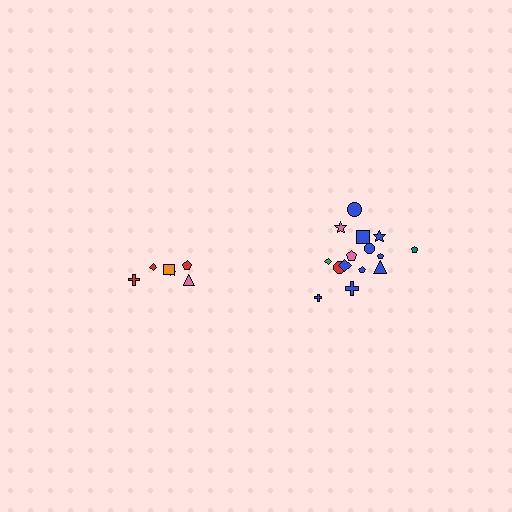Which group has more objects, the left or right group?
The right group.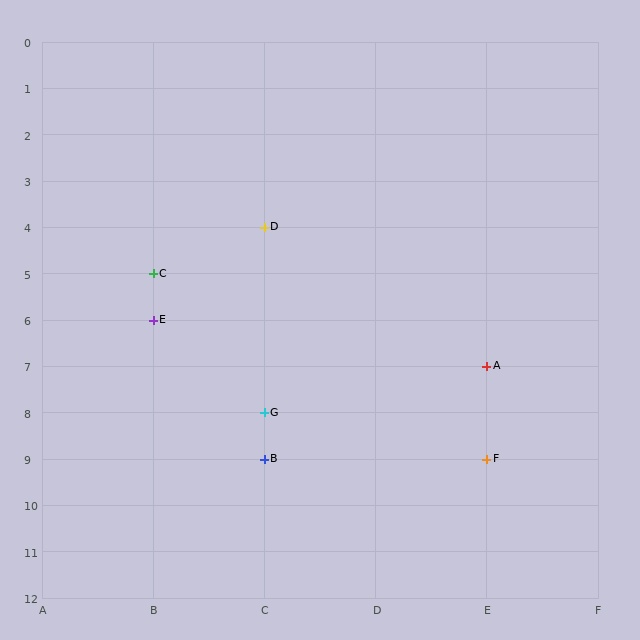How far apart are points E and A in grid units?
Points E and A are 3 columns and 1 row apart (about 3.2 grid units diagonally).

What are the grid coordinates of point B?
Point B is at grid coordinates (C, 9).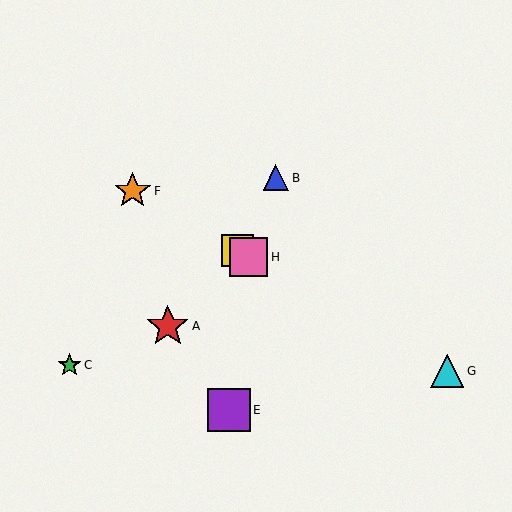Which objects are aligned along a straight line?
Objects D, F, G, H are aligned along a straight line.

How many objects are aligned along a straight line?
4 objects (D, F, G, H) are aligned along a straight line.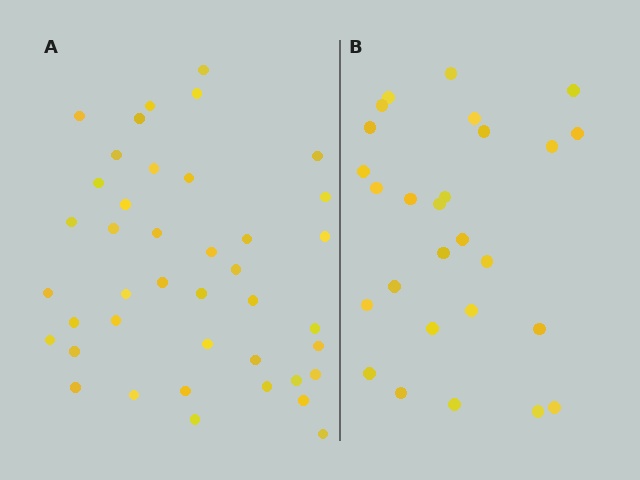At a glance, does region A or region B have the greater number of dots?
Region A (the left region) has more dots.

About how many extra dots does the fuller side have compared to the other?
Region A has approximately 15 more dots than region B.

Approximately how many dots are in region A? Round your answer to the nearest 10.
About 40 dots. (The exact count is 41, which rounds to 40.)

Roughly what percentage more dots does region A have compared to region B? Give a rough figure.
About 50% more.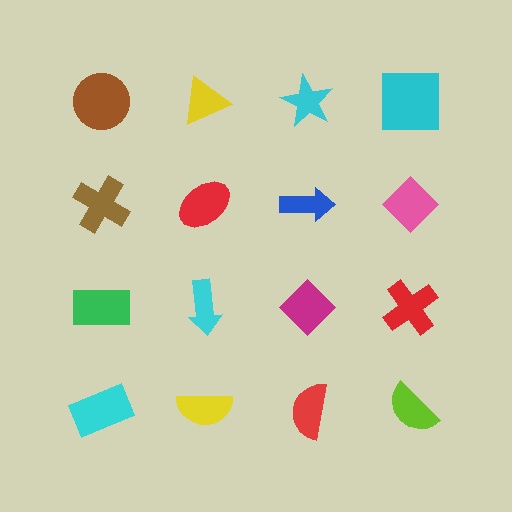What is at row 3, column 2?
A cyan arrow.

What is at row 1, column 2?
A yellow triangle.